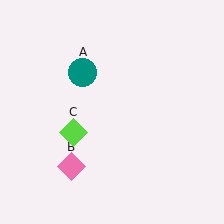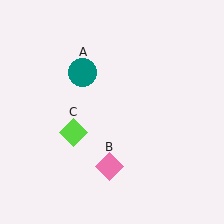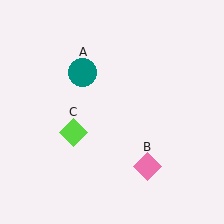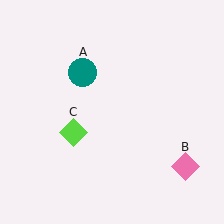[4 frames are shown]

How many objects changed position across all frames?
1 object changed position: pink diamond (object B).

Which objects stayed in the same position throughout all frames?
Teal circle (object A) and lime diamond (object C) remained stationary.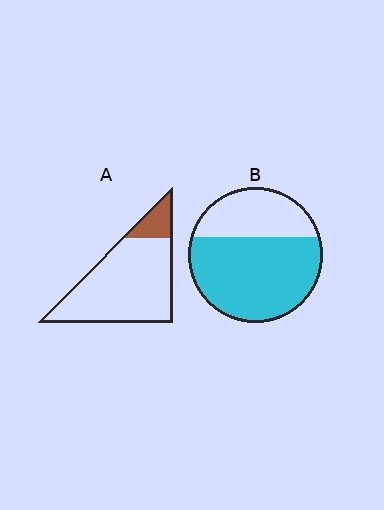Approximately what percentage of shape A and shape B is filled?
A is approximately 15% and B is approximately 65%.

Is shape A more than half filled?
No.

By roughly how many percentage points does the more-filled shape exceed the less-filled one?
By roughly 50 percentage points (B over A).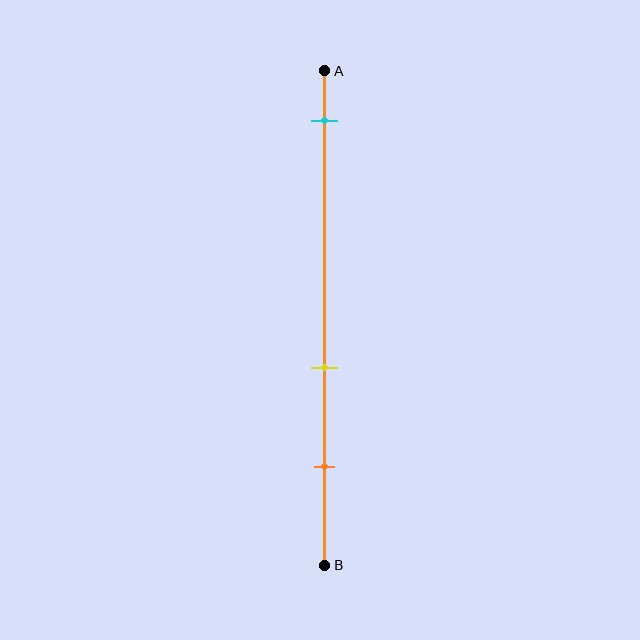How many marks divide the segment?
There are 3 marks dividing the segment.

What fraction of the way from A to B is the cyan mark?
The cyan mark is approximately 10% (0.1) of the way from A to B.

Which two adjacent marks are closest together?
The yellow and orange marks are the closest adjacent pair.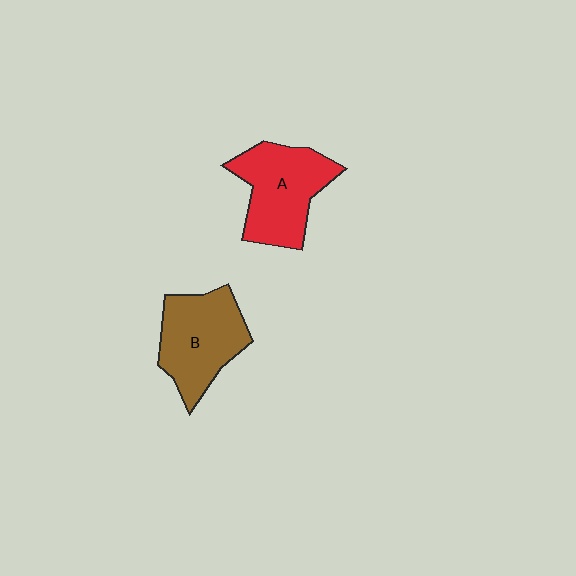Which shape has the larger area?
Shape A (red).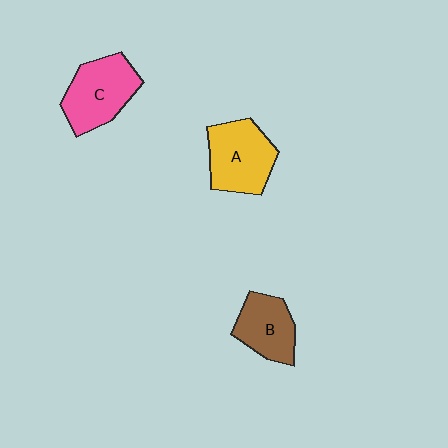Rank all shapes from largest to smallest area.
From largest to smallest: C (pink), A (yellow), B (brown).